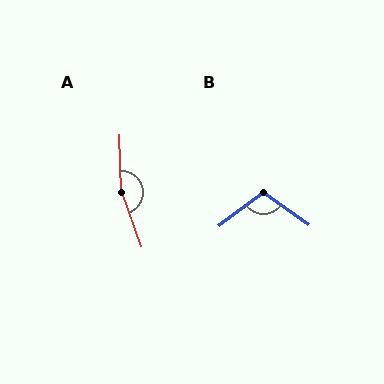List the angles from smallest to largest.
B (107°), A (162°).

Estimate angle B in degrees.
Approximately 107 degrees.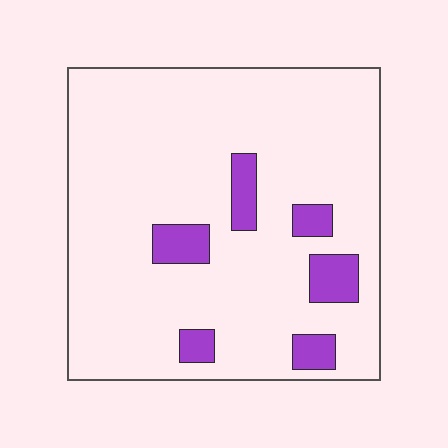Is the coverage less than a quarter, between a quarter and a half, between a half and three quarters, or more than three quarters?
Less than a quarter.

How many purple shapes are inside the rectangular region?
6.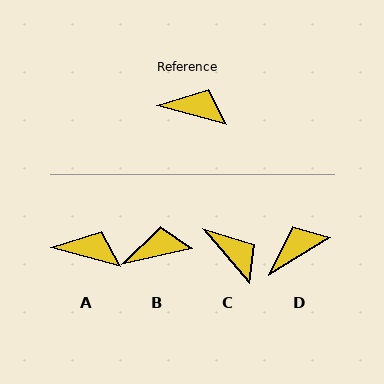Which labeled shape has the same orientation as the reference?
A.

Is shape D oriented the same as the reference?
No, it is off by about 47 degrees.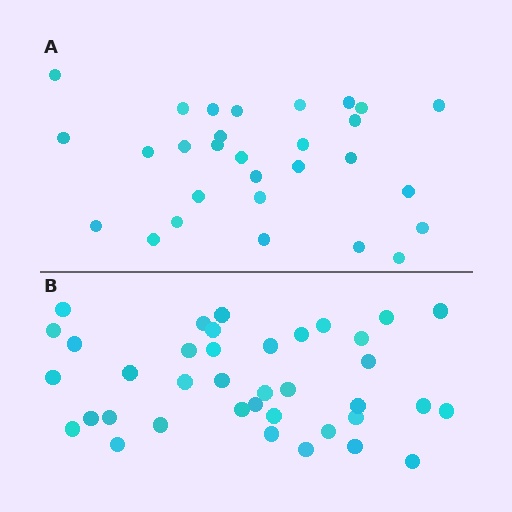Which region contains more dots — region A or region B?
Region B (the bottom region) has more dots.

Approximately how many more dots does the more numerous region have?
Region B has roughly 8 or so more dots than region A.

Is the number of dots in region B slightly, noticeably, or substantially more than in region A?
Region B has noticeably more, but not dramatically so. The ratio is roughly 1.3 to 1.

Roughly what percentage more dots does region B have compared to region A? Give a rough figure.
About 30% more.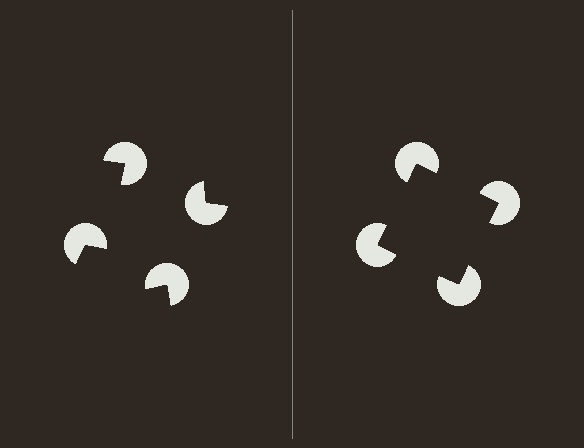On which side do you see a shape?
An illusory square appears on the right side. On the left side the wedge cuts are rotated, so no coherent shape forms.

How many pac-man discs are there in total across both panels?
8 — 4 on each side.